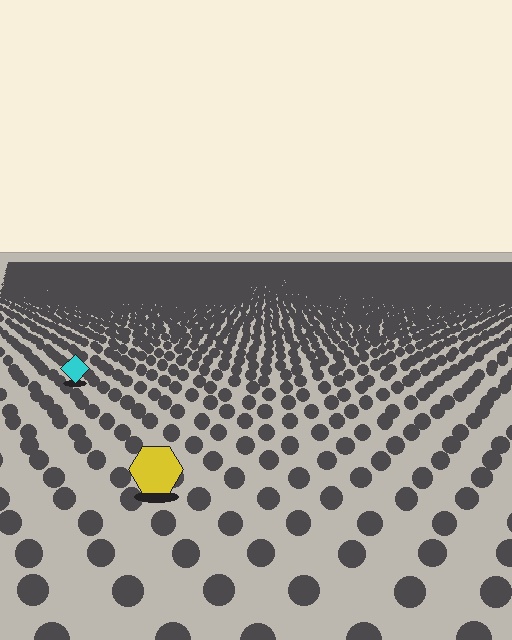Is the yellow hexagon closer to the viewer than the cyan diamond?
Yes. The yellow hexagon is closer — you can tell from the texture gradient: the ground texture is coarser near it.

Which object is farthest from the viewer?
The cyan diamond is farthest from the viewer. It appears smaller and the ground texture around it is denser.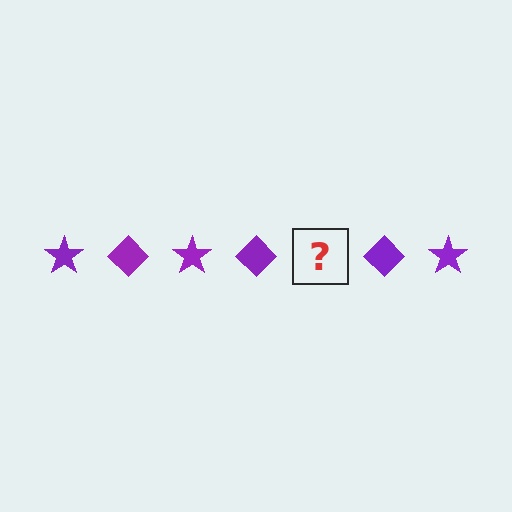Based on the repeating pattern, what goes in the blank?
The blank should be a purple star.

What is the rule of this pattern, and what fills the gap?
The rule is that the pattern cycles through star, diamond shapes in purple. The gap should be filled with a purple star.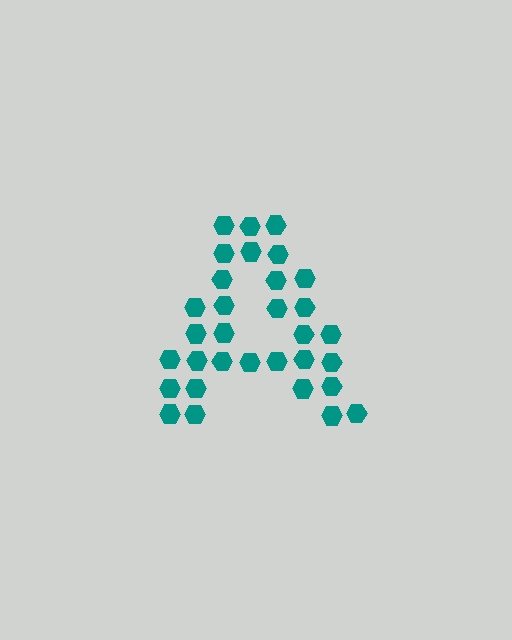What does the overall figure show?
The overall figure shows the letter A.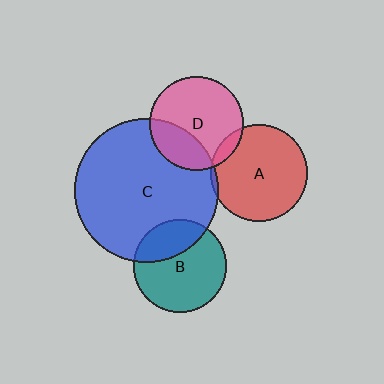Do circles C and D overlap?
Yes.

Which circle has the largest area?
Circle C (blue).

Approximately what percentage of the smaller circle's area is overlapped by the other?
Approximately 30%.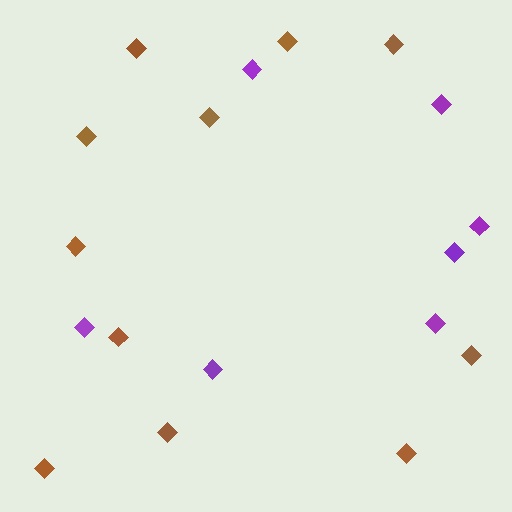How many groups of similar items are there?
There are 2 groups: one group of brown diamonds (11) and one group of purple diamonds (7).